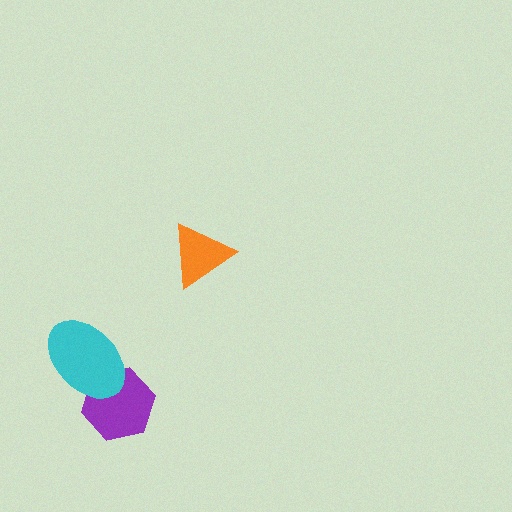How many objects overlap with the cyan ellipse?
1 object overlaps with the cyan ellipse.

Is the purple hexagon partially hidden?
Yes, it is partially covered by another shape.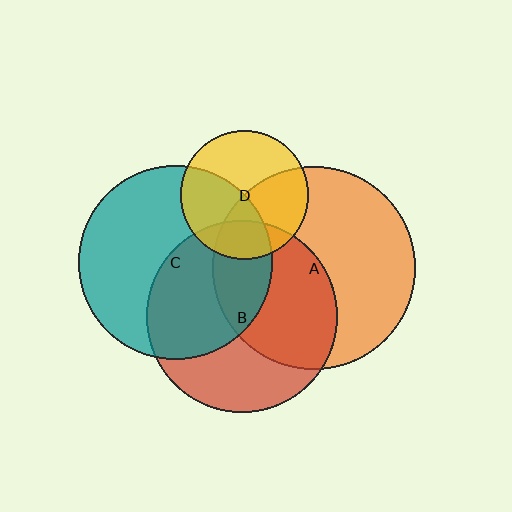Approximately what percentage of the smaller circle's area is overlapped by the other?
Approximately 20%.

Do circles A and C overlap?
Yes.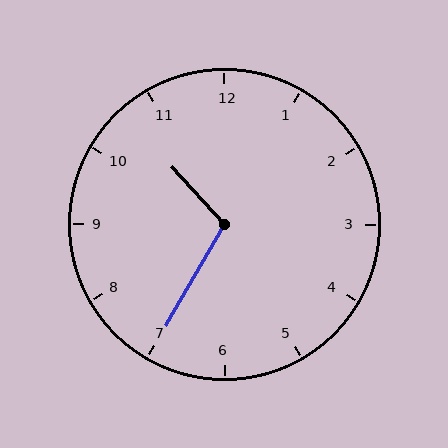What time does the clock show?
10:35.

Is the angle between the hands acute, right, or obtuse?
It is obtuse.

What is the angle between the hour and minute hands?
Approximately 108 degrees.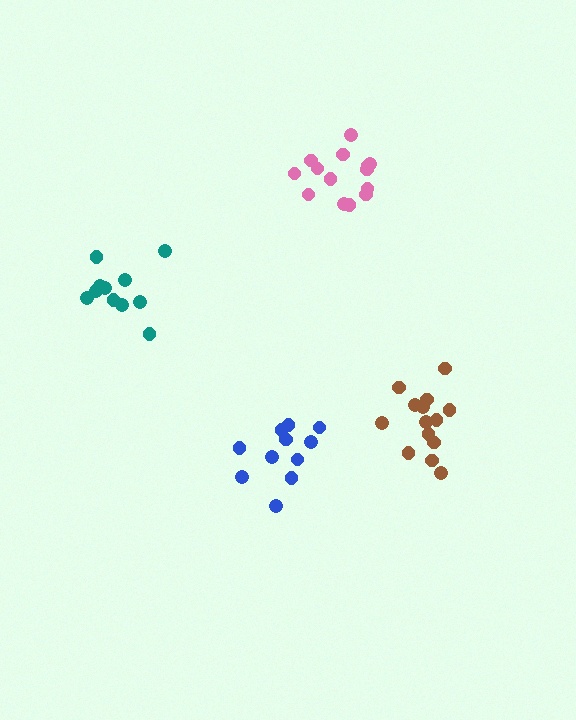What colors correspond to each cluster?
The clusters are colored: brown, pink, blue, teal.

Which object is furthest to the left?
The teal cluster is leftmost.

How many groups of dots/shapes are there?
There are 4 groups.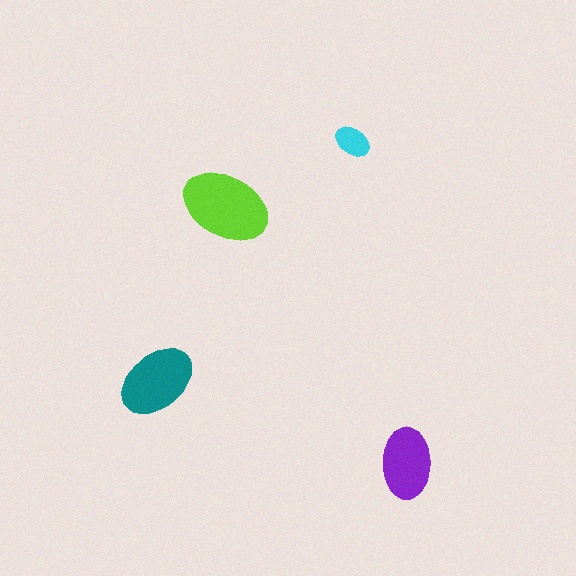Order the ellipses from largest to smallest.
the lime one, the teal one, the purple one, the cyan one.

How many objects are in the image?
There are 4 objects in the image.